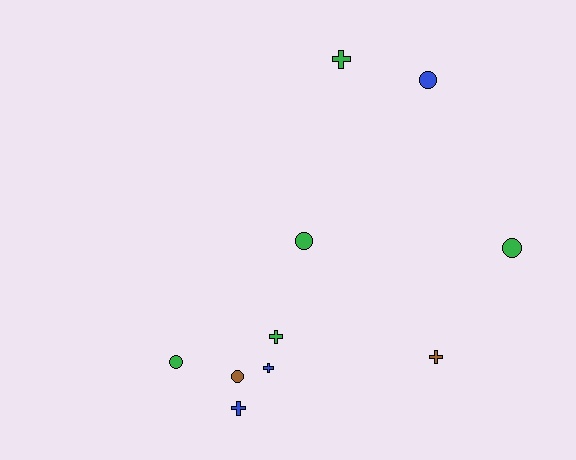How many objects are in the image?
There are 10 objects.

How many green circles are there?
There are 3 green circles.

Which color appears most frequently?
Green, with 5 objects.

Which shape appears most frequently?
Cross, with 5 objects.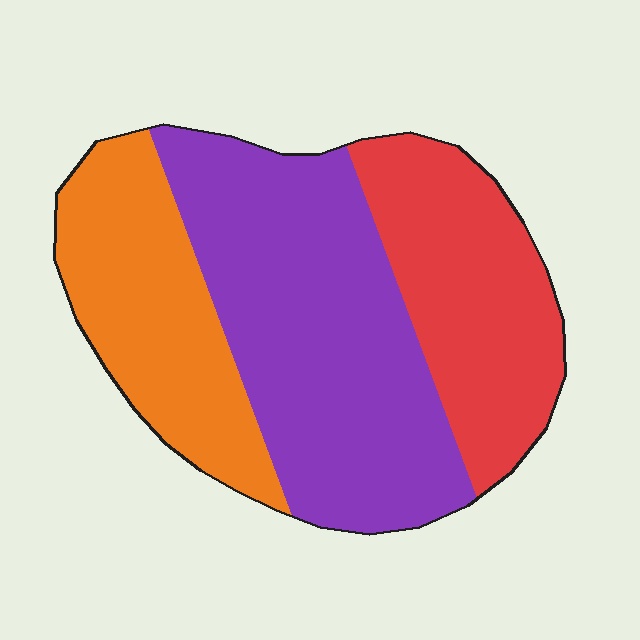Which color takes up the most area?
Purple, at roughly 45%.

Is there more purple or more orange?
Purple.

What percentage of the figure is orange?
Orange takes up about one quarter (1/4) of the figure.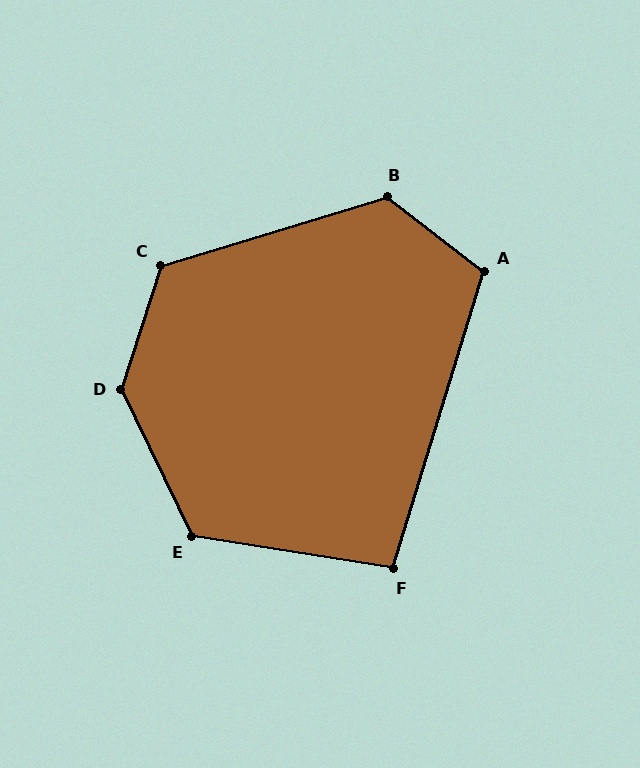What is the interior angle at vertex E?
Approximately 125 degrees (obtuse).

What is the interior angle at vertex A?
Approximately 111 degrees (obtuse).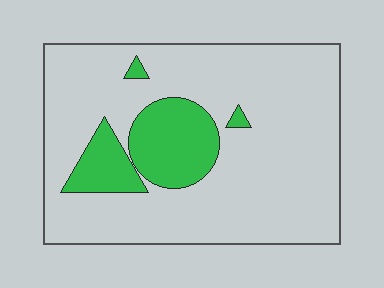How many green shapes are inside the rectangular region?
4.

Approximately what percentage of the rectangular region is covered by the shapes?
Approximately 20%.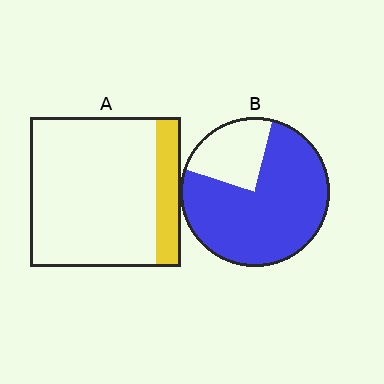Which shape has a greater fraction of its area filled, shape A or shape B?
Shape B.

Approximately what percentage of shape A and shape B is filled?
A is approximately 15% and B is approximately 75%.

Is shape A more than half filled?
No.